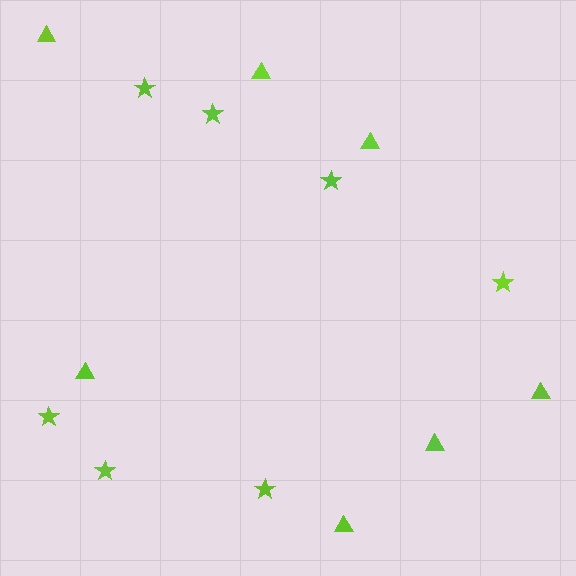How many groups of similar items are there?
There are 2 groups: one group of stars (7) and one group of triangles (7).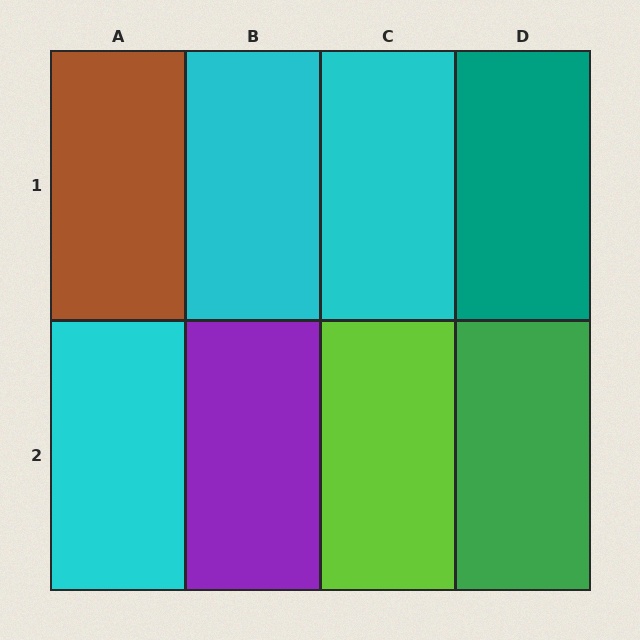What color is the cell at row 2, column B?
Purple.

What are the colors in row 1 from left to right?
Brown, cyan, cyan, teal.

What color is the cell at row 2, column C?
Lime.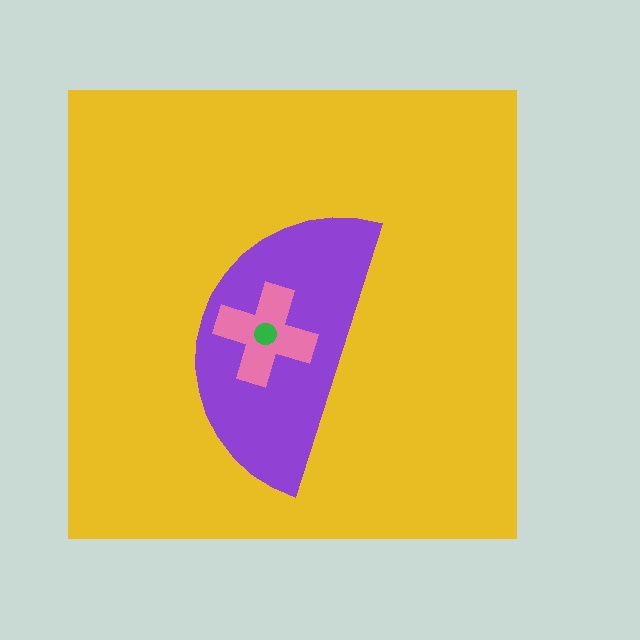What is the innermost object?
The green circle.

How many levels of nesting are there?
4.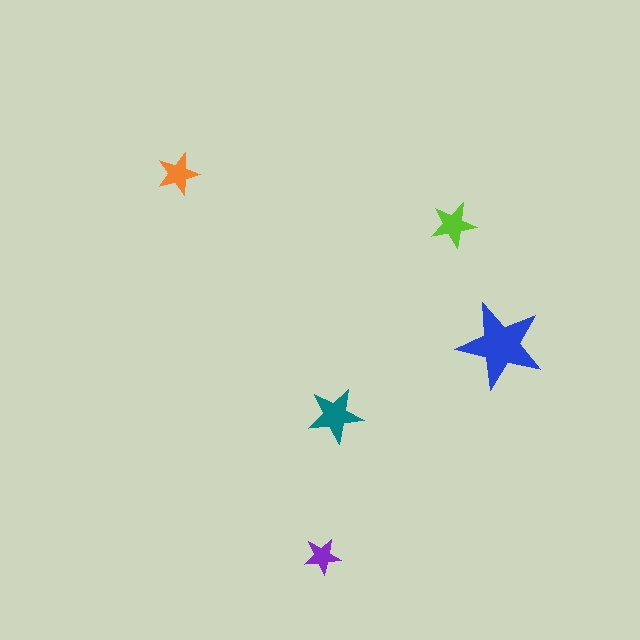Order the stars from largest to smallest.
the blue one, the teal one, the lime one, the orange one, the purple one.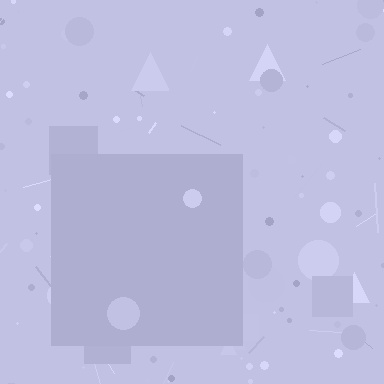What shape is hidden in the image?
A square is hidden in the image.